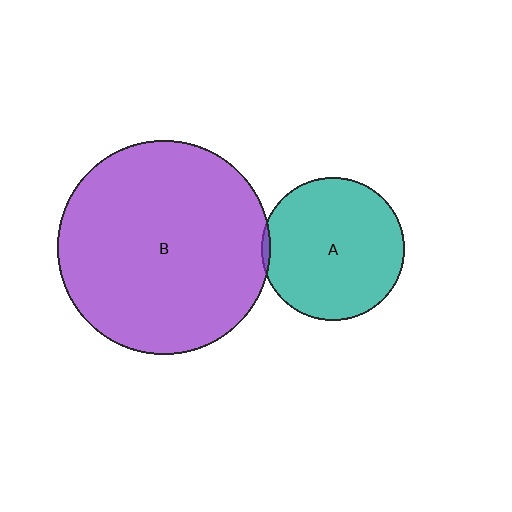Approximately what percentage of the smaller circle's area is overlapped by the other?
Approximately 5%.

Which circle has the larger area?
Circle B (purple).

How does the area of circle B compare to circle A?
Approximately 2.3 times.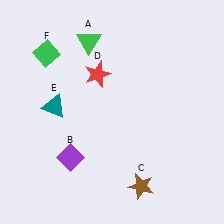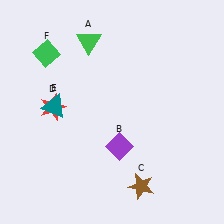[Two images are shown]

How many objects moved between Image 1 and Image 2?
2 objects moved between the two images.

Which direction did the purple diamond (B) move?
The purple diamond (B) moved right.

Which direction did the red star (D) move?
The red star (D) moved left.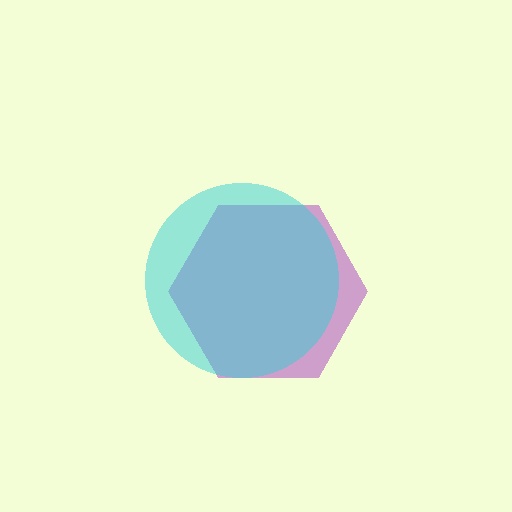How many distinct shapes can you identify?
There are 2 distinct shapes: a purple hexagon, a cyan circle.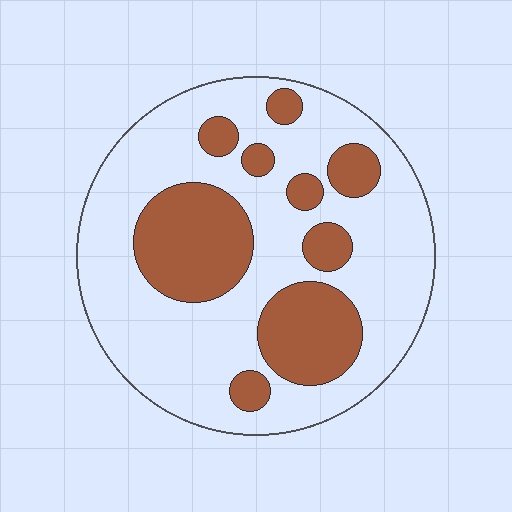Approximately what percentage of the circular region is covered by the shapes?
Approximately 30%.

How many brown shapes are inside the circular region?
9.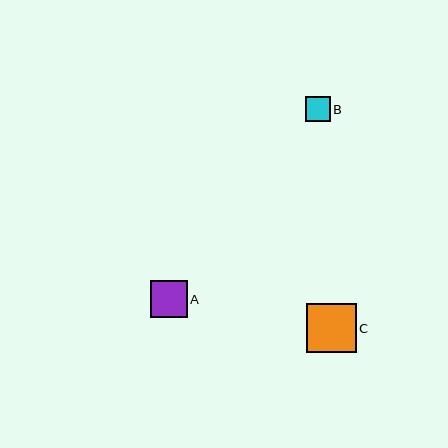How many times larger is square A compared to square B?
Square A is approximately 1.5 times the size of square B.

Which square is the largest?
Square C is the largest with a size of approximately 49 pixels.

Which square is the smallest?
Square B is the smallest with a size of approximately 24 pixels.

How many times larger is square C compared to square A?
Square C is approximately 1.4 times the size of square A.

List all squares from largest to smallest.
From largest to smallest: C, A, B.